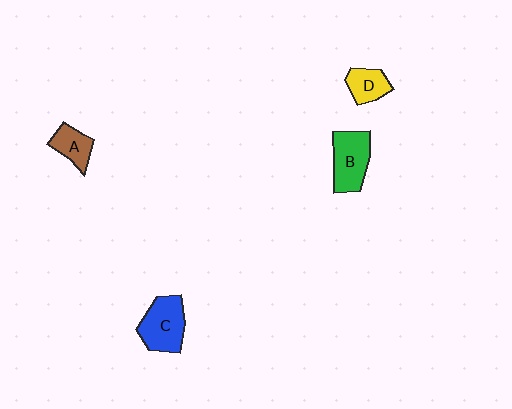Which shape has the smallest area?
Shape D (yellow).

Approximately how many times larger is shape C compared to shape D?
Approximately 1.7 times.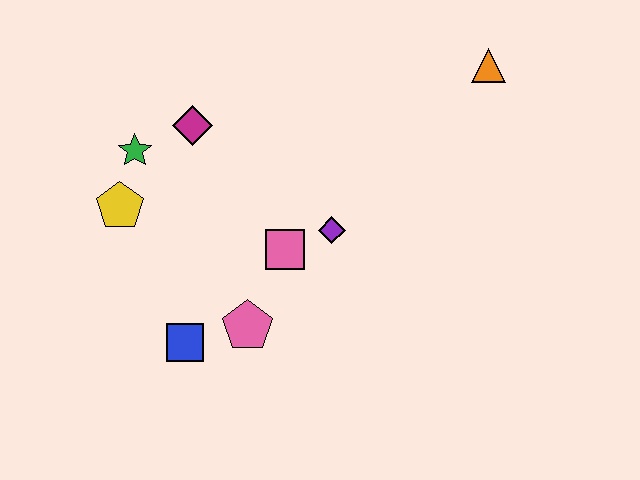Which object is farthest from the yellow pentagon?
The orange triangle is farthest from the yellow pentagon.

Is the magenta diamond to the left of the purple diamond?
Yes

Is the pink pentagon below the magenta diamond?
Yes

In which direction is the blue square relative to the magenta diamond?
The blue square is below the magenta diamond.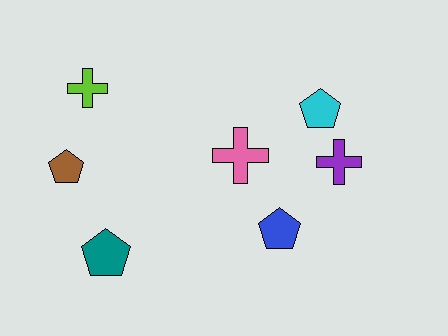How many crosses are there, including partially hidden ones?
There are 3 crosses.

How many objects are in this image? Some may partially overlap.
There are 7 objects.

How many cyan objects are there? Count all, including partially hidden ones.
There is 1 cyan object.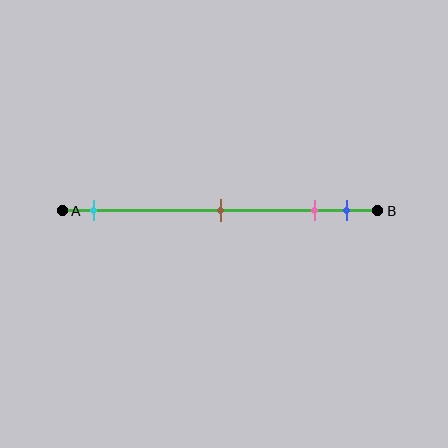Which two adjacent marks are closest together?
The pink and blue marks are the closest adjacent pair.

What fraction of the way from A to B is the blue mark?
The blue mark is approximately 90% (0.9) of the way from A to B.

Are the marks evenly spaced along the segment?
No, the marks are not evenly spaced.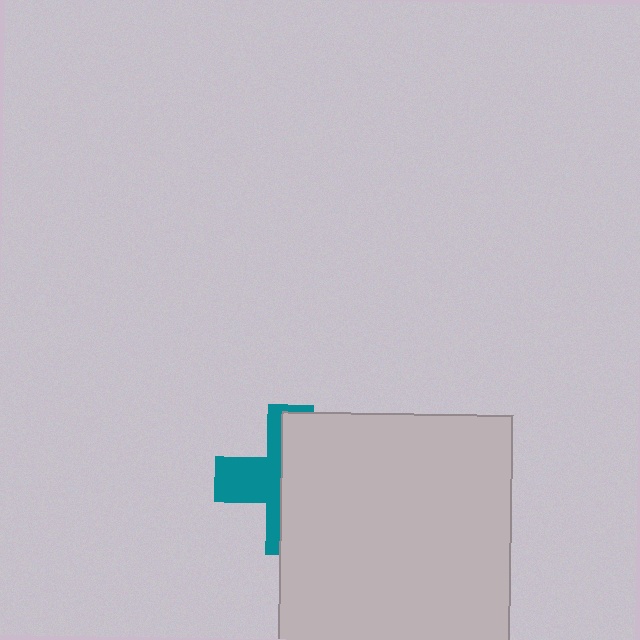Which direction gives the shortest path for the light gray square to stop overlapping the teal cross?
Moving right gives the shortest separation.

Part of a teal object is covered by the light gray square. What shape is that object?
It is a cross.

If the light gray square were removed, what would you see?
You would see the complete teal cross.